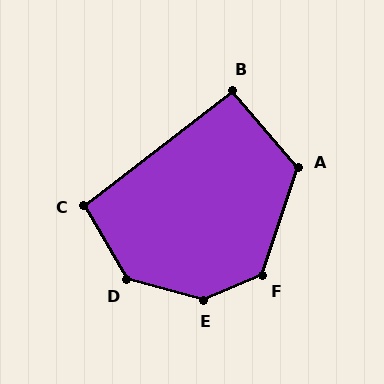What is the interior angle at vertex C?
Approximately 98 degrees (obtuse).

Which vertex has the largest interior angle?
E, at approximately 141 degrees.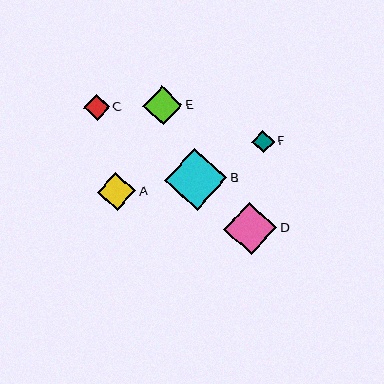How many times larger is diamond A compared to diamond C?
Diamond A is approximately 1.5 times the size of diamond C.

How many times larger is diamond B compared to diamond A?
Diamond B is approximately 1.6 times the size of diamond A.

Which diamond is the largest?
Diamond B is the largest with a size of approximately 62 pixels.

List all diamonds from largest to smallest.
From largest to smallest: B, D, E, A, C, F.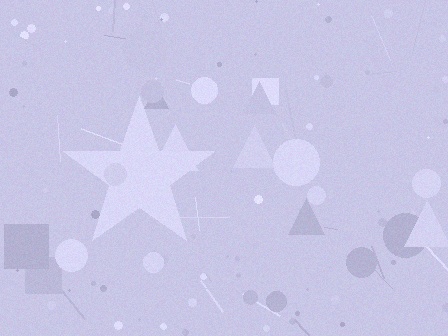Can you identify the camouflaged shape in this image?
The camouflaged shape is a star.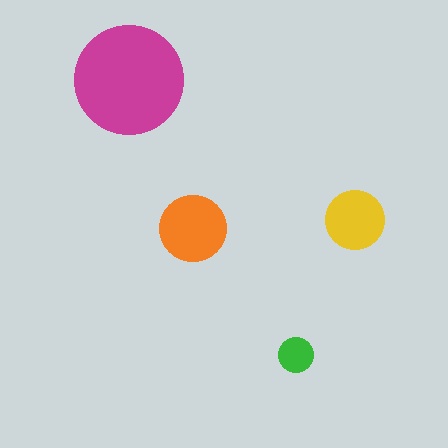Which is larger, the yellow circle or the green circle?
The yellow one.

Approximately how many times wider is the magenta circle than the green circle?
About 3 times wider.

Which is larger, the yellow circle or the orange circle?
The orange one.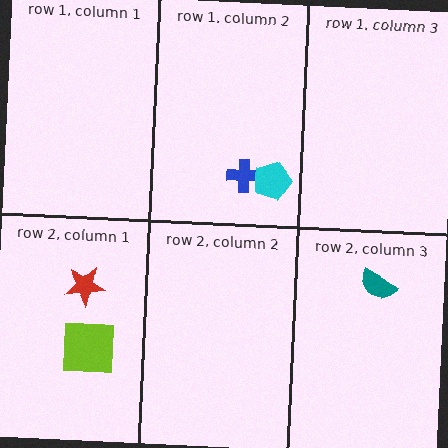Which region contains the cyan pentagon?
The row 1, column 2 region.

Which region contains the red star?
The row 2, column 1 region.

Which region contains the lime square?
The row 2, column 1 region.